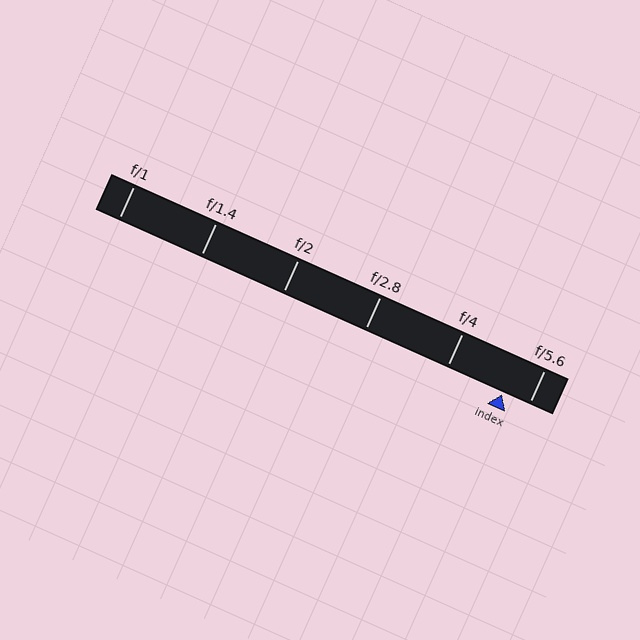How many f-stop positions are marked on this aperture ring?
There are 6 f-stop positions marked.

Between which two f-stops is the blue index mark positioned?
The index mark is between f/4 and f/5.6.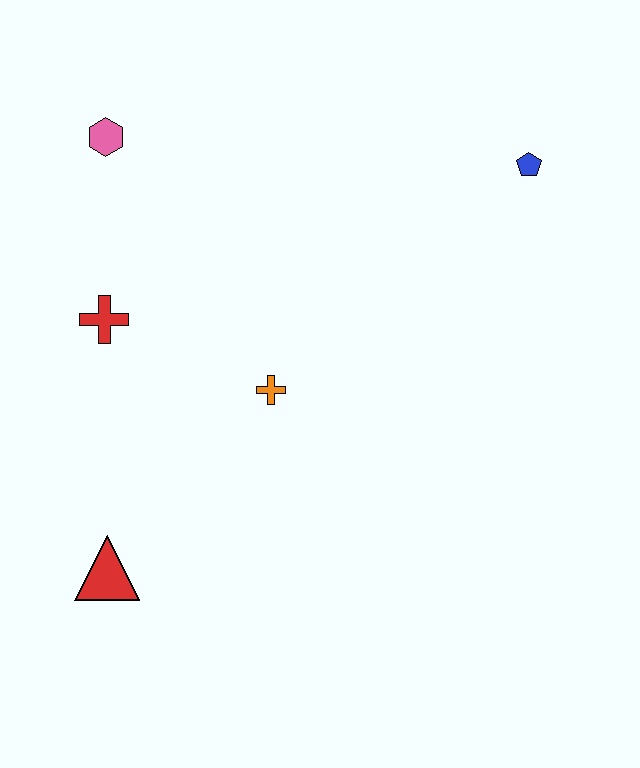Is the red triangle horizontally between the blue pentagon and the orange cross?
No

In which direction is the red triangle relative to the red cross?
The red triangle is below the red cross.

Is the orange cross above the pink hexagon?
No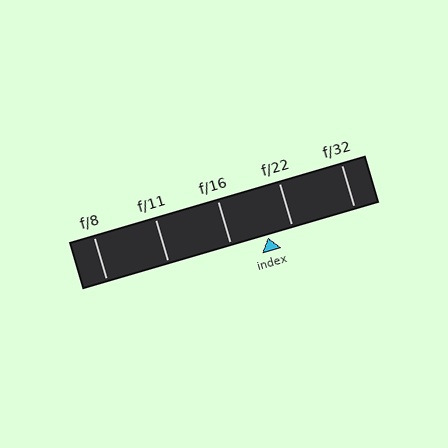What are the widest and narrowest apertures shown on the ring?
The widest aperture shown is f/8 and the narrowest is f/32.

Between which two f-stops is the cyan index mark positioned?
The index mark is between f/16 and f/22.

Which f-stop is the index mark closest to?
The index mark is closest to f/22.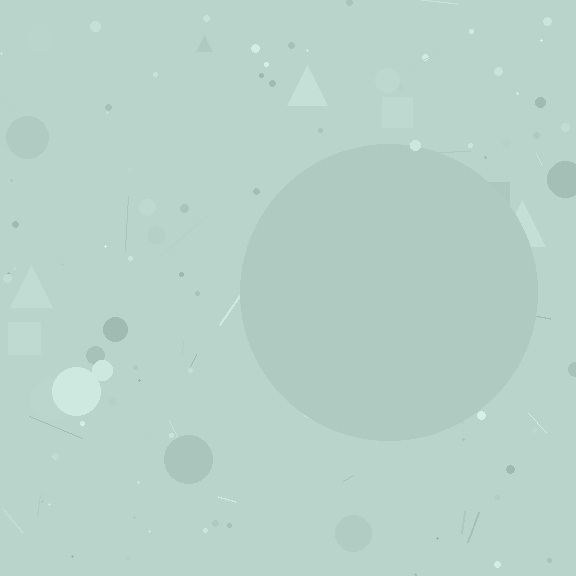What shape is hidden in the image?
A circle is hidden in the image.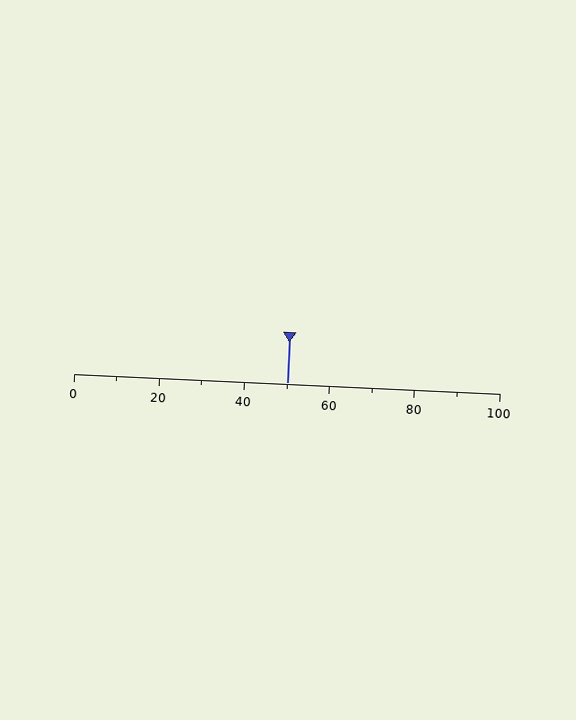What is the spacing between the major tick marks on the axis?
The major ticks are spaced 20 apart.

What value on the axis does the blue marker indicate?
The marker indicates approximately 50.